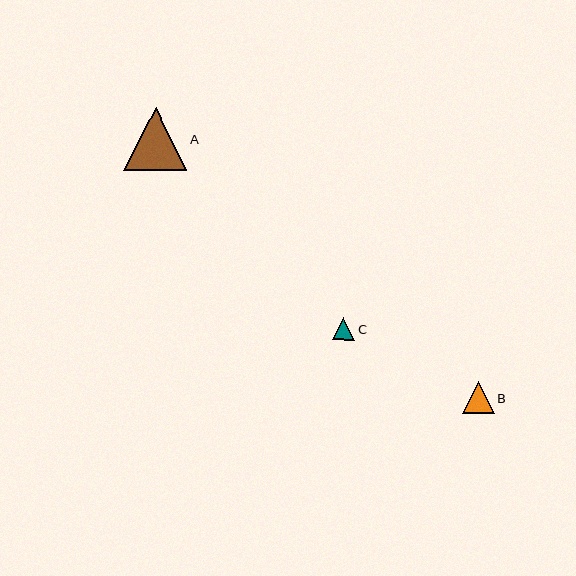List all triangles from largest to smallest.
From largest to smallest: A, B, C.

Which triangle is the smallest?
Triangle C is the smallest with a size of approximately 22 pixels.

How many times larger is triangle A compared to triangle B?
Triangle A is approximately 2.0 times the size of triangle B.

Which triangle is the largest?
Triangle A is the largest with a size of approximately 63 pixels.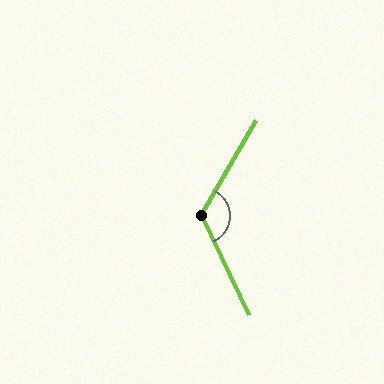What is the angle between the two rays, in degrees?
Approximately 125 degrees.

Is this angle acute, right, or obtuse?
It is obtuse.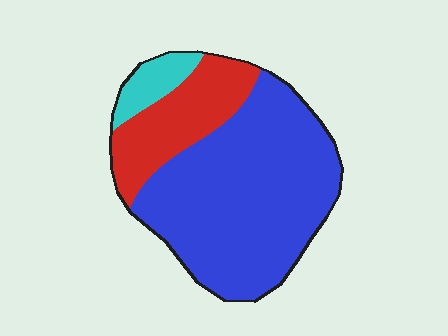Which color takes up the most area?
Blue, at roughly 70%.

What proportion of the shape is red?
Red covers about 25% of the shape.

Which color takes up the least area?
Cyan, at roughly 10%.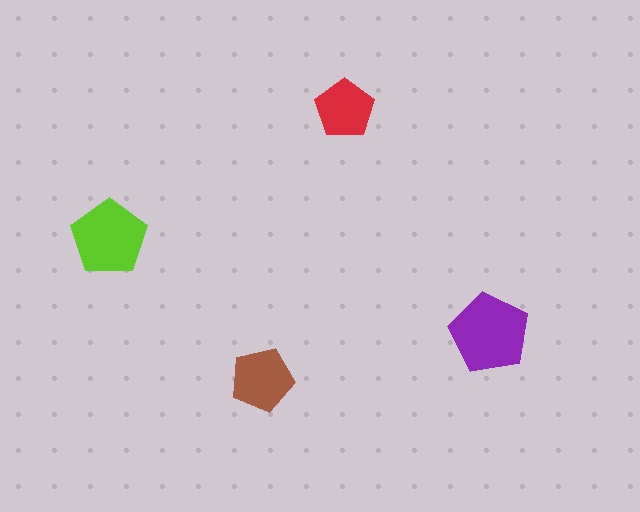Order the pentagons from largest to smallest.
the purple one, the lime one, the brown one, the red one.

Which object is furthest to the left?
The lime pentagon is leftmost.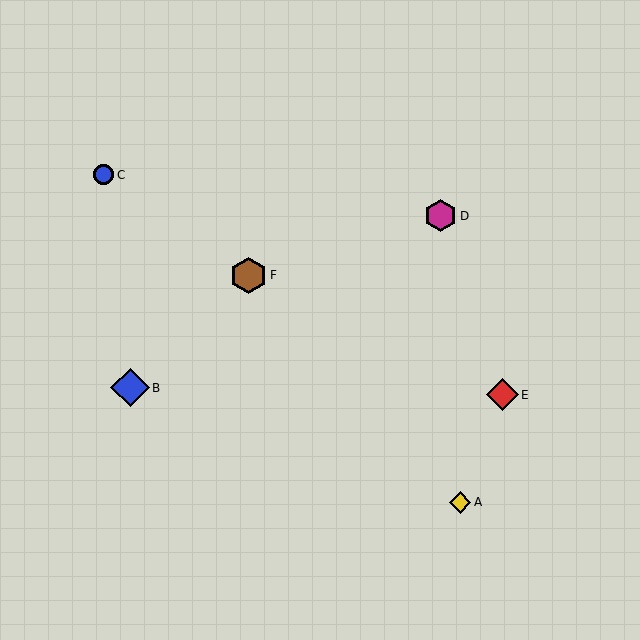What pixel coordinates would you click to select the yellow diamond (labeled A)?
Click at (460, 502) to select the yellow diamond A.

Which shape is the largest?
The blue diamond (labeled B) is the largest.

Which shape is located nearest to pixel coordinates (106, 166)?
The blue circle (labeled C) at (103, 175) is nearest to that location.